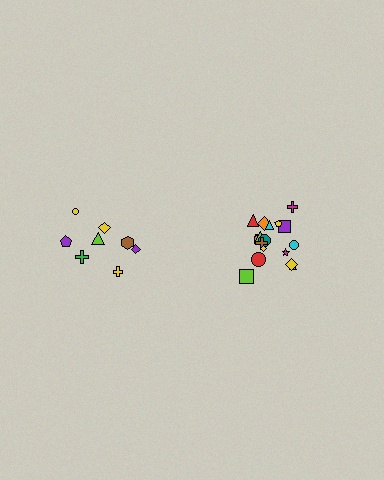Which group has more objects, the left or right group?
The right group.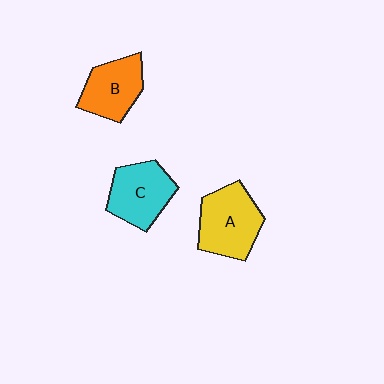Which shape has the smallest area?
Shape B (orange).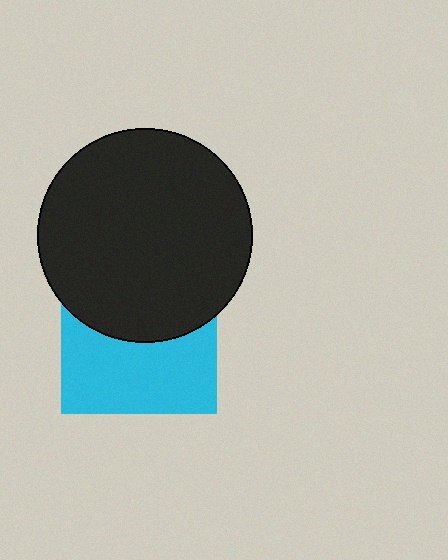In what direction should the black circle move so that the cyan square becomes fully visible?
The black circle should move up. That is the shortest direction to clear the overlap and leave the cyan square fully visible.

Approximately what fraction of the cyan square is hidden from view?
Roughly 47% of the cyan square is hidden behind the black circle.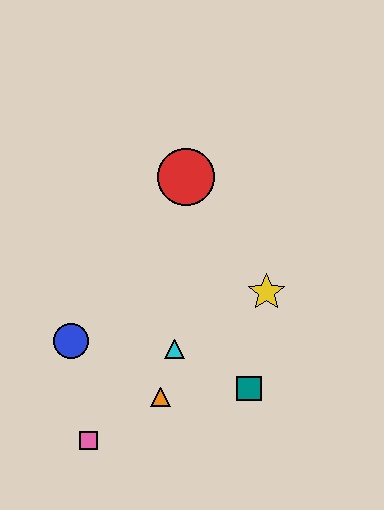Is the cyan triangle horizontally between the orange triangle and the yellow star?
Yes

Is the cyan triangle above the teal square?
Yes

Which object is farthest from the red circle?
The pink square is farthest from the red circle.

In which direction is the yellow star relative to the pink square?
The yellow star is to the right of the pink square.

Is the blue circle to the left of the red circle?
Yes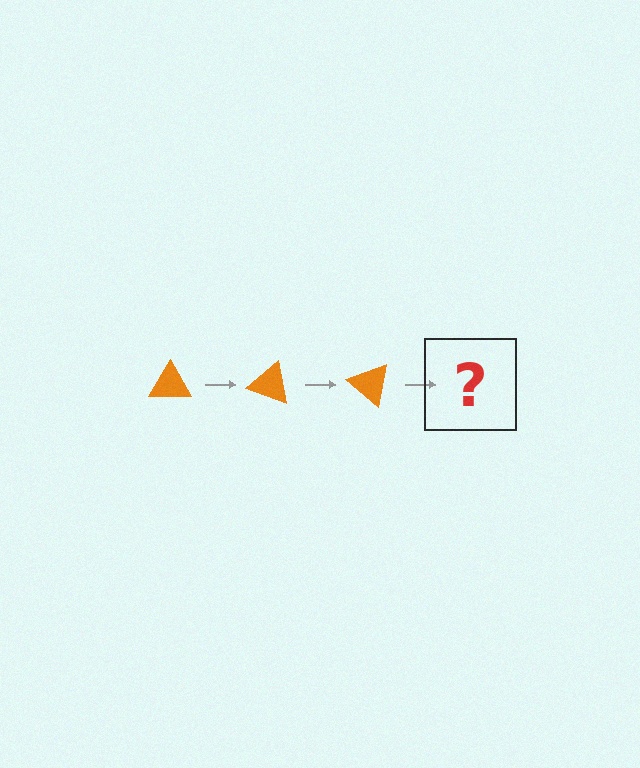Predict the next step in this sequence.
The next step is an orange triangle rotated 60 degrees.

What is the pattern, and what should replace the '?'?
The pattern is that the triangle rotates 20 degrees each step. The '?' should be an orange triangle rotated 60 degrees.